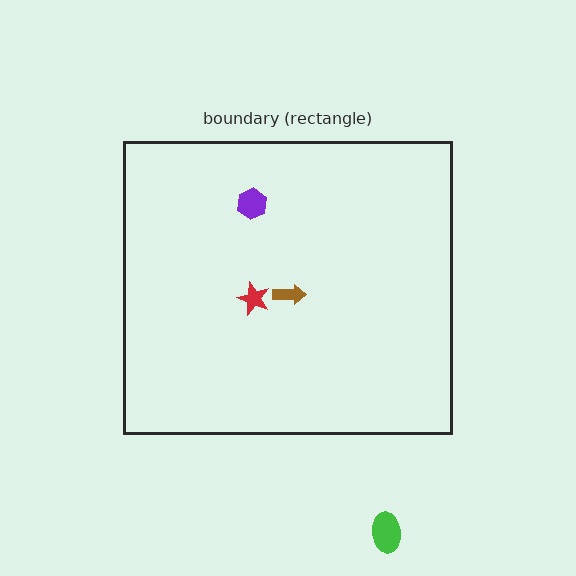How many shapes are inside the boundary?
3 inside, 1 outside.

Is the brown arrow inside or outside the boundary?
Inside.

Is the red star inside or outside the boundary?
Inside.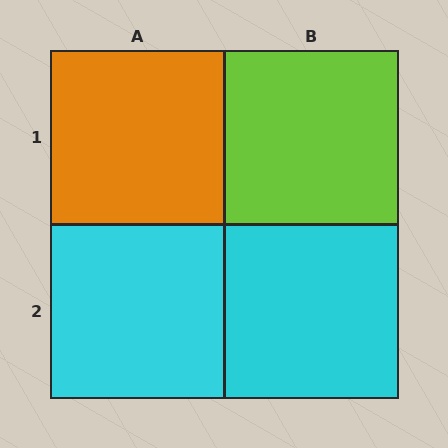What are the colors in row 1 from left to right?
Orange, lime.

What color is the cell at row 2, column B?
Cyan.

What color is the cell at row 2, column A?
Cyan.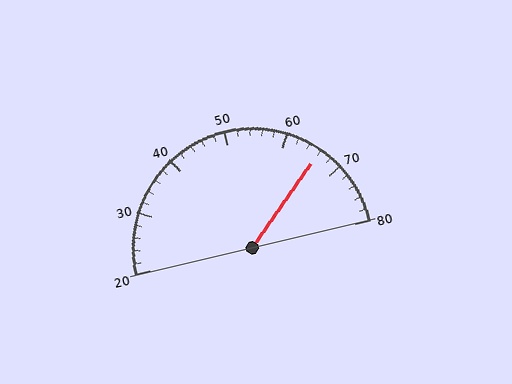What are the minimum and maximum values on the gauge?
The gauge ranges from 20 to 80.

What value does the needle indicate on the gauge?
The needle indicates approximately 66.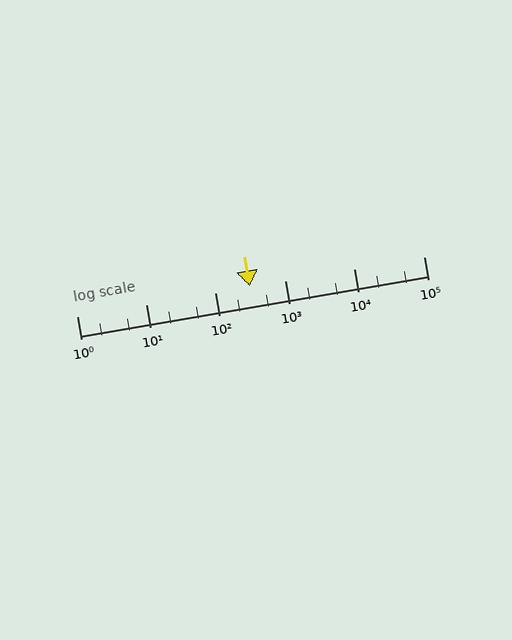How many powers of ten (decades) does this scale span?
The scale spans 5 decades, from 1 to 100000.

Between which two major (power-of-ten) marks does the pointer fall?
The pointer is between 100 and 1000.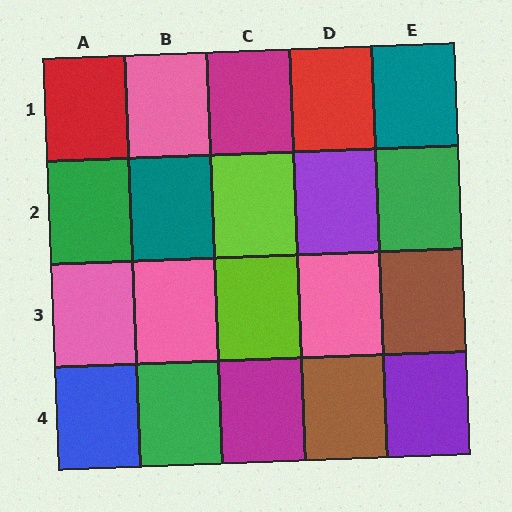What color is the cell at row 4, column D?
Brown.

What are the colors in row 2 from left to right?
Green, teal, lime, purple, green.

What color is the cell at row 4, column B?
Green.